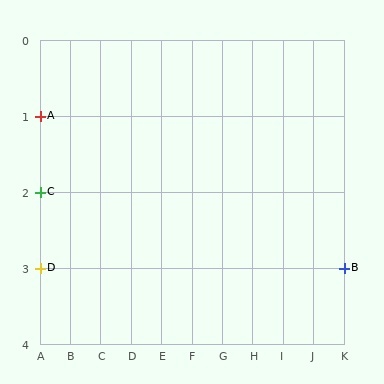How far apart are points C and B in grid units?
Points C and B are 10 columns and 1 row apart (about 10.0 grid units diagonally).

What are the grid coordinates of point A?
Point A is at grid coordinates (A, 1).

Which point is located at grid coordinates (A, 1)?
Point A is at (A, 1).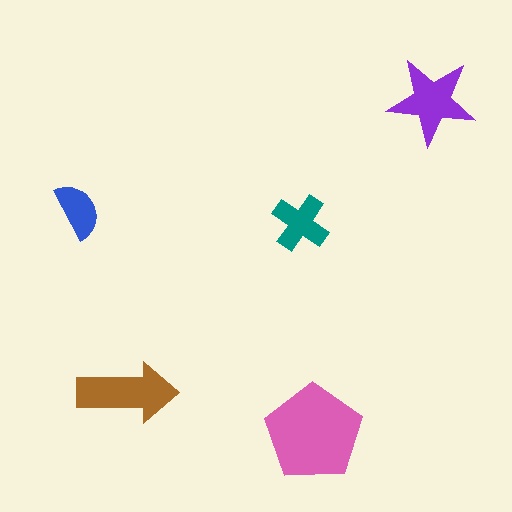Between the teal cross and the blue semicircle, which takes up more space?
The teal cross.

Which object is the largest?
The pink pentagon.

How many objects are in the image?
There are 5 objects in the image.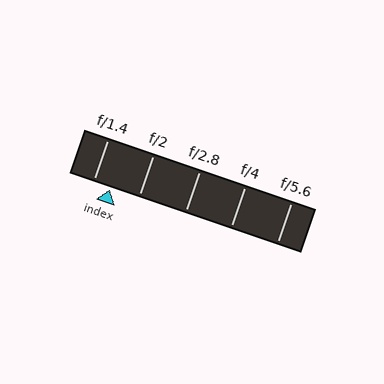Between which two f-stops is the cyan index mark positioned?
The index mark is between f/1.4 and f/2.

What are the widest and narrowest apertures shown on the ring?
The widest aperture shown is f/1.4 and the narrowest is f/5.6.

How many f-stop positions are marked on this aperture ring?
There are 5 f-stop positions marked.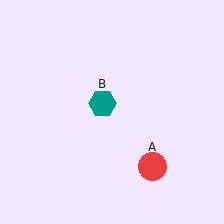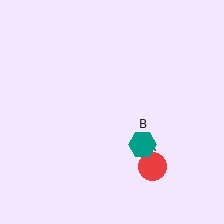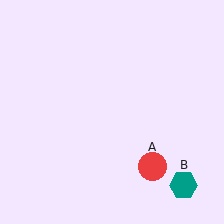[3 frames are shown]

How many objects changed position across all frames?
1 object changed position: teal hexagon (object B).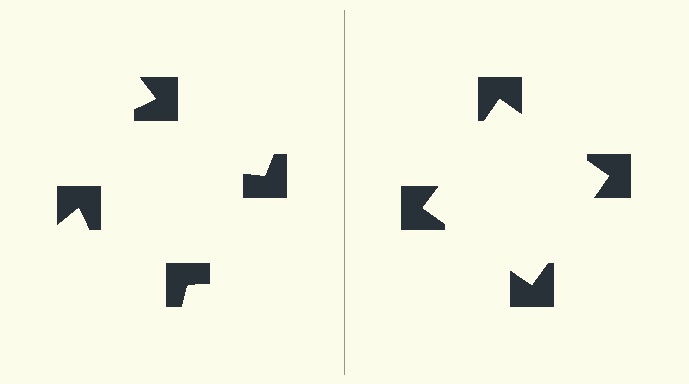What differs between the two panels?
The notched squares are positioned identically on both sides; only the wedge orientations differ. On the right they align to a square; on the left they are misaligned.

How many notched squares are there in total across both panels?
8 — 4 on each side.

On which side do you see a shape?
An illusory square appears on the right side. On the left side the wedge cuts are rotated, so no coherent shape forms.